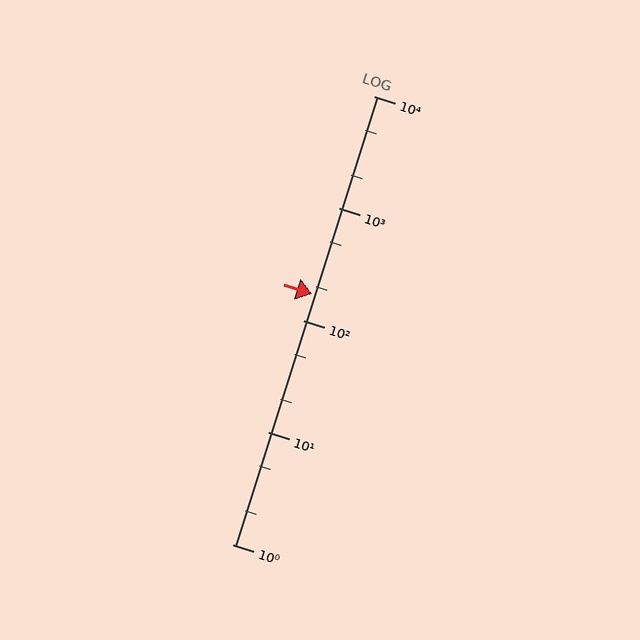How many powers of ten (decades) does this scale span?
The scale spans 4 decades, from 1 to 10000.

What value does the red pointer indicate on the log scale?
The pointer indicates approximately 170.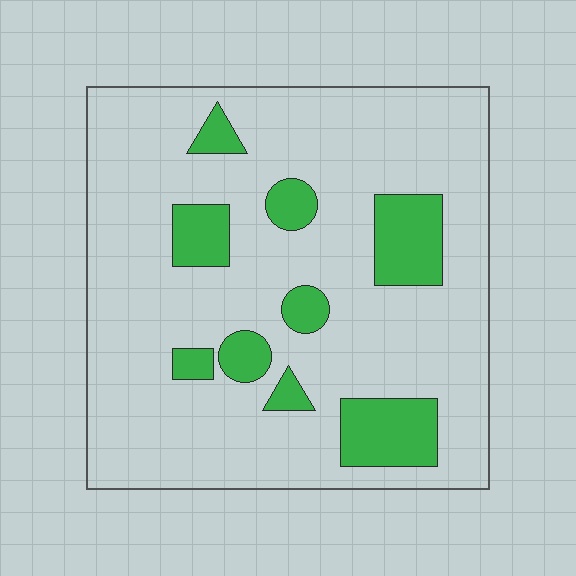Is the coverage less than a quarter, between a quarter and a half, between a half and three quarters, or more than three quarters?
Less than a quarter.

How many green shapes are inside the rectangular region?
9.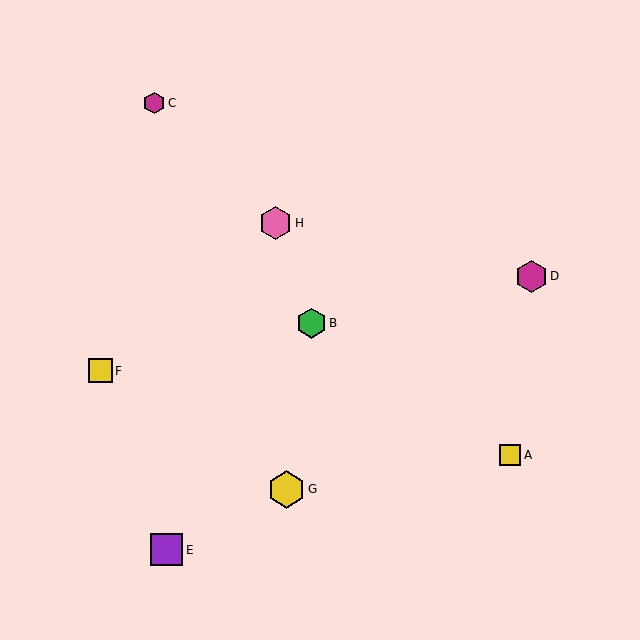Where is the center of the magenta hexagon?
The center of the magenta hexagon is at (154, 103).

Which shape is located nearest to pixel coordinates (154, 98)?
The magenta hexagon (labeled C) at (154, 103) is nearest to that location.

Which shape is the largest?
The yellow hexagon (labeled G) is the largest.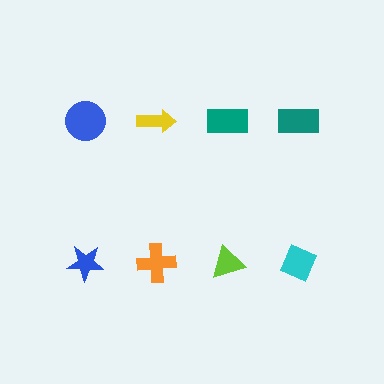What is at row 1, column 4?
A teal rectangle.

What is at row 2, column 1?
A blue star.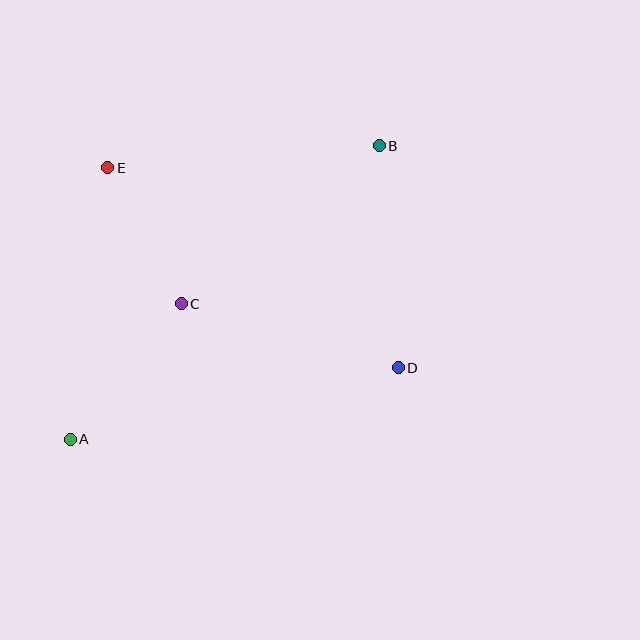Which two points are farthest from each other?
Points A and B are farthest from each other.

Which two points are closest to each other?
Points C and E are closest to each other.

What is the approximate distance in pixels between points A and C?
The distance between A and C is approximately 175 pixels.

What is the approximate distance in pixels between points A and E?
The distance between A and E is approximately 274 pixels.